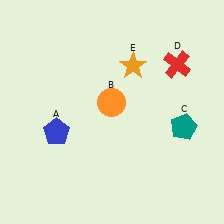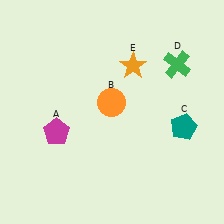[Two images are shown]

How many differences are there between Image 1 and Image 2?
There are 2 differences between the two images.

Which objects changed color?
A changed from blue to magenta. D changed from red to green.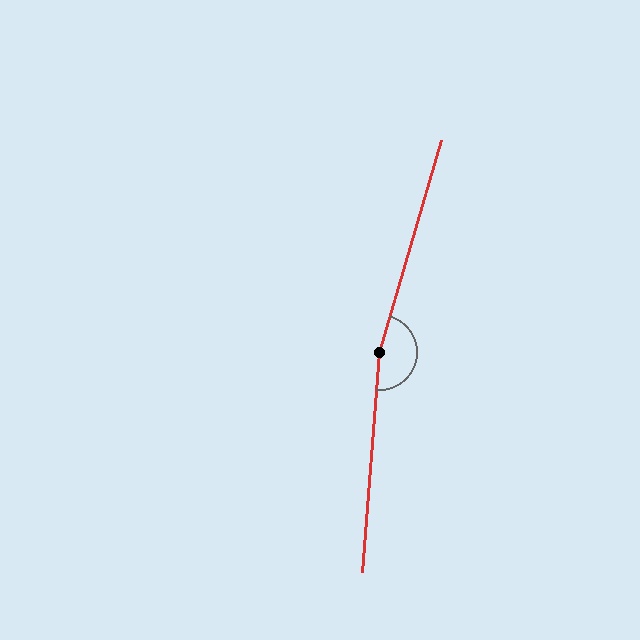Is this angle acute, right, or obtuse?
It is obtuse.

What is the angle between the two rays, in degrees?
Approximately 168 degrees.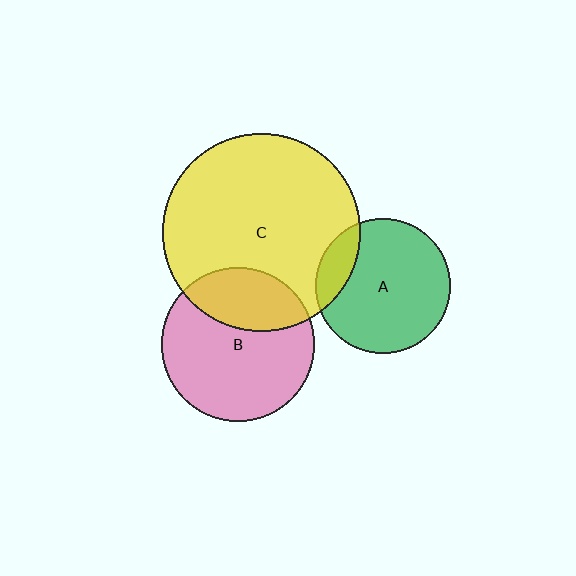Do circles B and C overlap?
Yes.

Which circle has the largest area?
Circle C (yellow).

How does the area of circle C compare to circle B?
Approximately 1.7 times.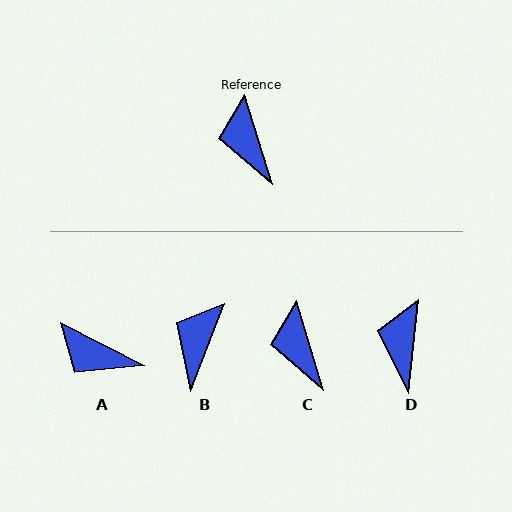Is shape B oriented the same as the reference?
No, it is off by about 38 degrees.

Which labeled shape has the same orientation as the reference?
C.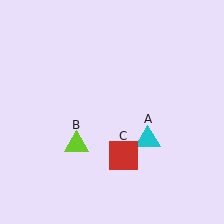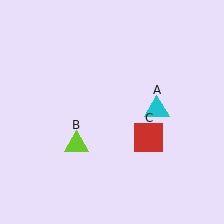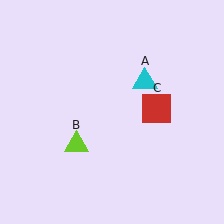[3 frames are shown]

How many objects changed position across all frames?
2 objects changed position: cyan triangle (object A), red square (object C).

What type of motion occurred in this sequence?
The cyan triangle (object A), red square (object C) rotated counterclockwise around the center of the scene.